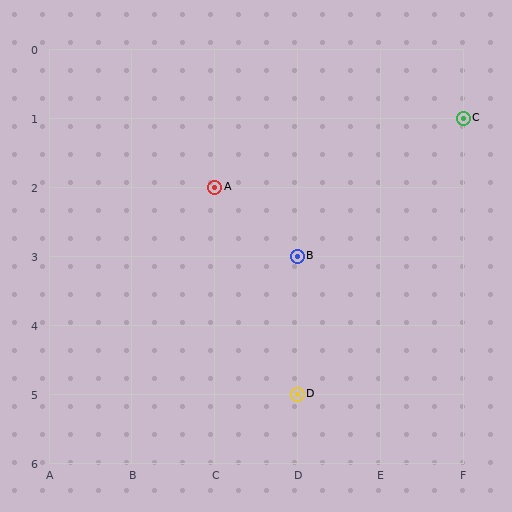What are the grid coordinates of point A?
Point A is at grid coordinates (C, 2).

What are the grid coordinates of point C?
Point C is at grid coordinates (F, 1).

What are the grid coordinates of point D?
Point D is at grid coordinates (D, 5).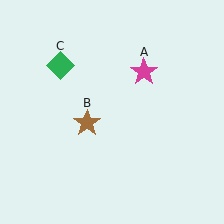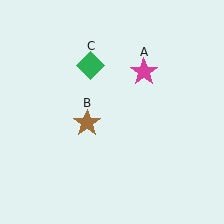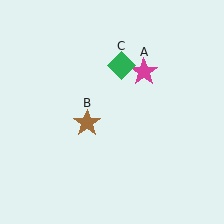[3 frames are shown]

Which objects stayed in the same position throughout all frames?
Magenta star (object A) and brown star (object B) remained stationary.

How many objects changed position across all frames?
1 object changed position: green diamond (object C).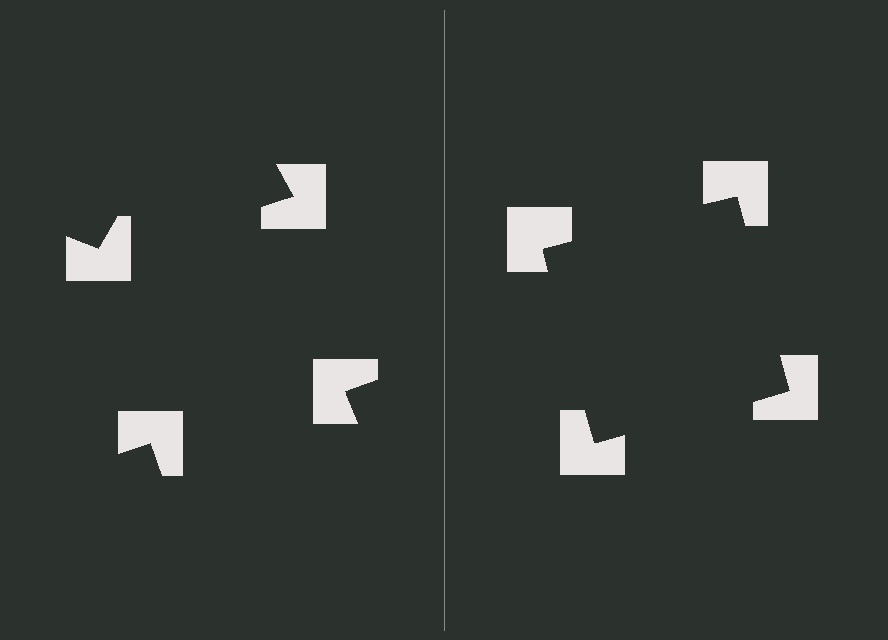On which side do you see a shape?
An illusory square appears on the right side. On the left side the wedge cuts are rotated, so no coherent shape forms.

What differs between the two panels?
The notched squares are positioned identically on both sides; only the wedge orientations differ. On the right they align to a square; on the left they are misaligned.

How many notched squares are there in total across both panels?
8 — 4 on each side.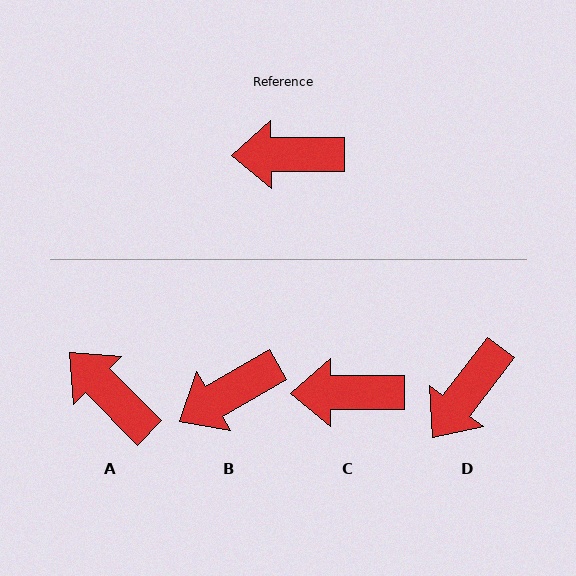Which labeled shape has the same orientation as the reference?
C.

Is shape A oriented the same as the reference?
No, it is off by about 46 degrees.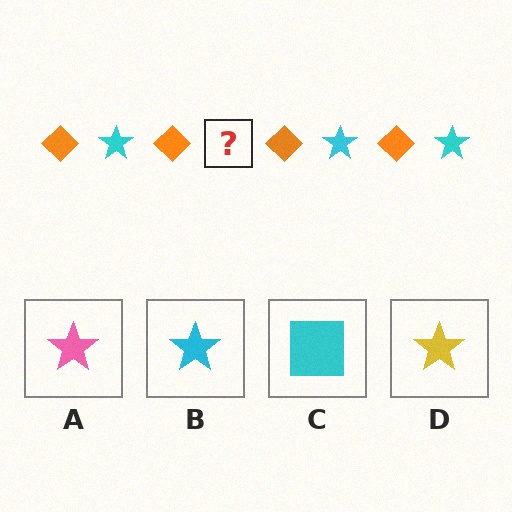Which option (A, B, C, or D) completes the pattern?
B.